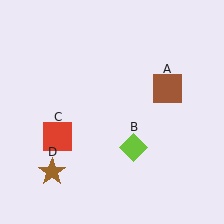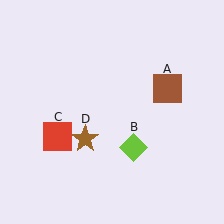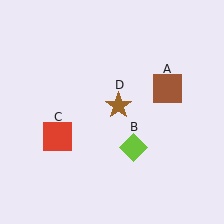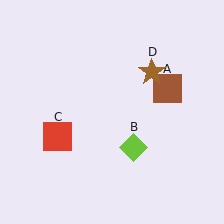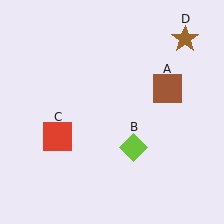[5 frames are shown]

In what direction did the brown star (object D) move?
The brown star (object D) moved up and to the right.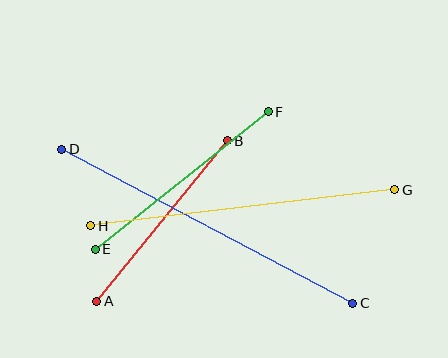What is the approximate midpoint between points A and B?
The midpoint is at approximately (162, 221) pixels.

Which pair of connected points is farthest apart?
Points C and D are farthest apart.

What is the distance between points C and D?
The distance is approximately 329 pixels.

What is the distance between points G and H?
The distance is approximately 306 pixels.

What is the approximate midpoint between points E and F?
The midpoint is at approximately (182, 180) pixels.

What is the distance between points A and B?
The distance is approximately 207 pixels.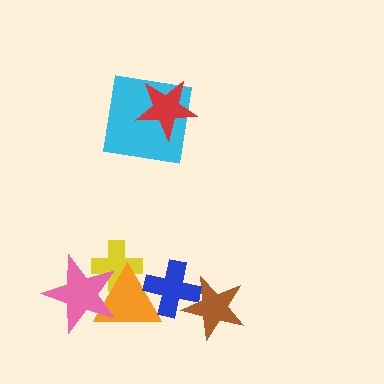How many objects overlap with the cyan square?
1 object overlaps with the cyan square.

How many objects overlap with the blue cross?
2 objects overlap with the blue cross.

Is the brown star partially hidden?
Yes, it is partially covered by another shape.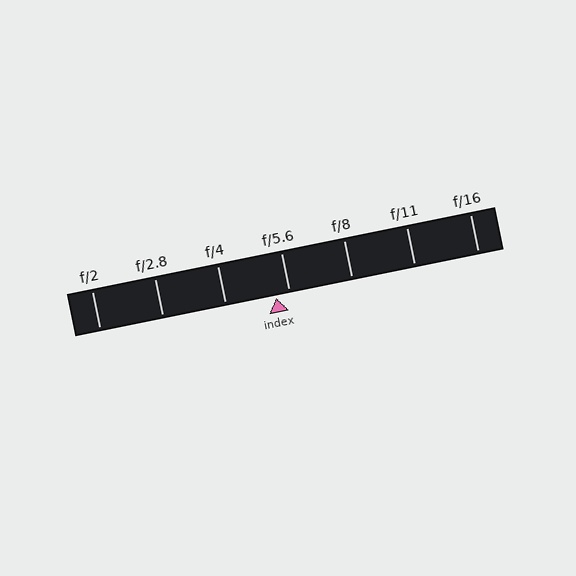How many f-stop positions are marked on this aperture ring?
There are 7 f-stop positions marked.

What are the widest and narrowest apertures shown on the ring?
The widest aperture shown is f/2 and the narrowest is f/16.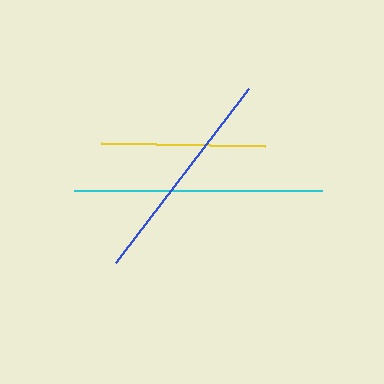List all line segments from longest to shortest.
From longest to shortest: cyan, blue, yellow.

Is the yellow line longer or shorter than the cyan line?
The cyan line is longer than the yellow line.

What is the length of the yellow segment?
The yellow segment is approximately 163 pixels long.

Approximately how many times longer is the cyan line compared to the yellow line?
The cyan line is approximately 1.5 times the length of the yellow line.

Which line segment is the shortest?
The yellow line is the shortest at approximately 163 pixels.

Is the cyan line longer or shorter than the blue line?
The cyan line is longer than the blue line.